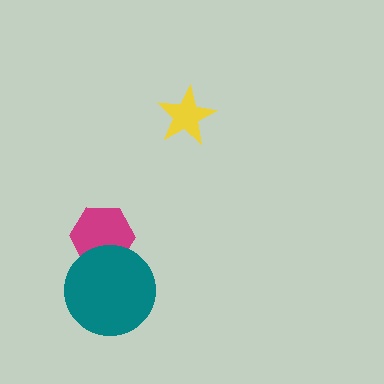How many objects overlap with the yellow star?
0 objects overlap with the yellow star.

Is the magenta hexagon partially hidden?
Yes, it is partially covered by another shape.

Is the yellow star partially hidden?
No, no other shape covers it.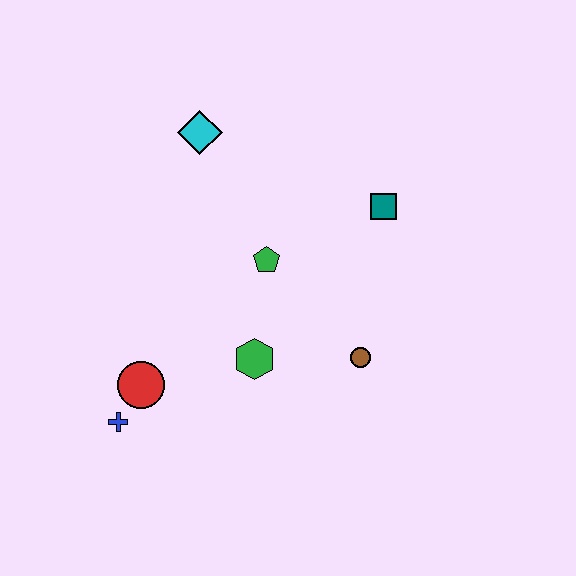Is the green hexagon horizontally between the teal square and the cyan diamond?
Yes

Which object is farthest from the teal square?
The blue cross is farthest from the teal square.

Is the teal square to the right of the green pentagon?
Yes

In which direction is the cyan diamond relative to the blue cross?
The cyan diamond is above the blue cross.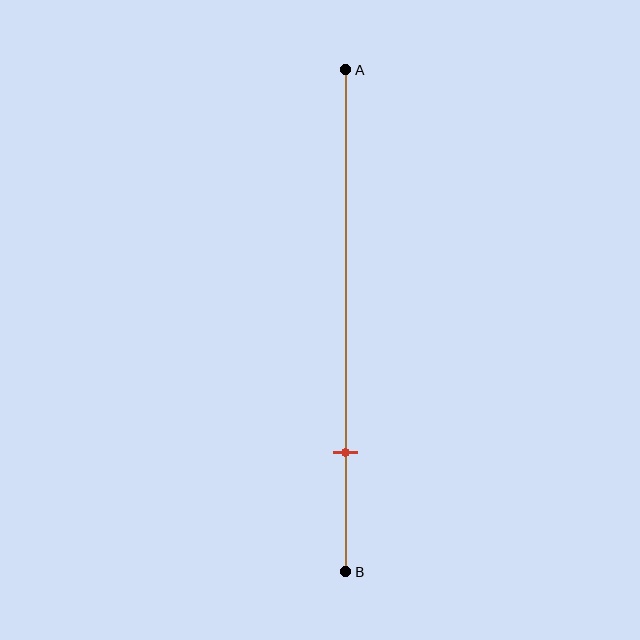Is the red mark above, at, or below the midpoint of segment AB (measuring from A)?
The red mark is below the midpoint of segment AB.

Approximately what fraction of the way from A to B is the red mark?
The red mark is approximately 75% of the way from A to B.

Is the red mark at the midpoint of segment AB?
No, the mark is at about 75% from A, not at the 50% midpoint.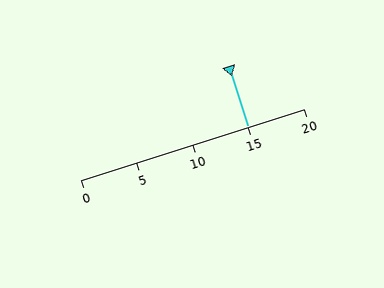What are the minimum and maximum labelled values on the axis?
The axis runs from 0 to 20.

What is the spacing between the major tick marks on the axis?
The major ticks are spaced 5 apart.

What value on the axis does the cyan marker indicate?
The marker indicates approximately 15.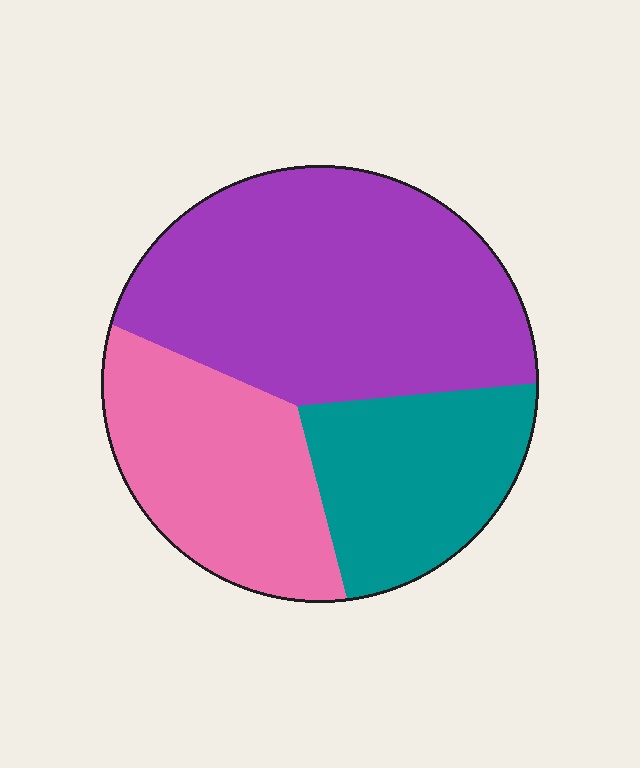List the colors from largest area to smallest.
From largest to smallest: purple, pink, teal.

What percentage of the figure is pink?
Pink covers about 30% of the figure.